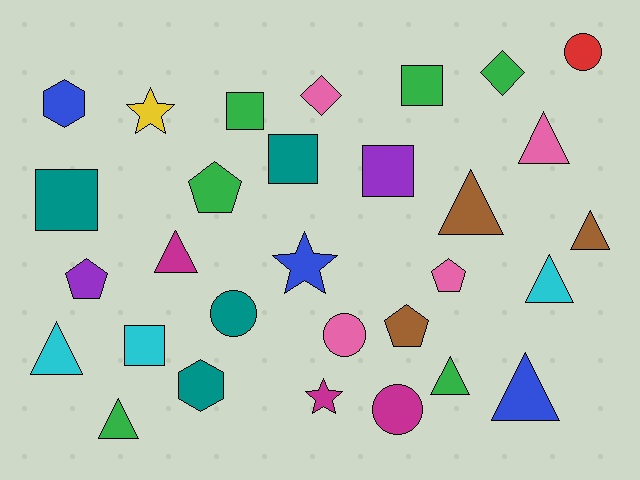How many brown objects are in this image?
There are 3 brown objects.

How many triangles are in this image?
There are 9 triangles.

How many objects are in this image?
There are 30 objects.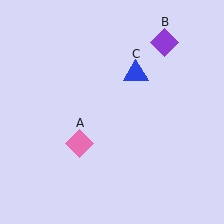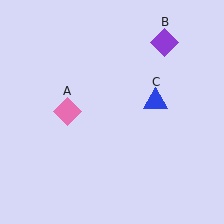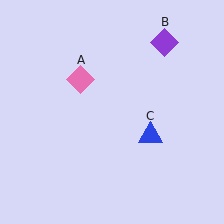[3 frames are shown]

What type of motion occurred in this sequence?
The pink diamond (object A), blue triangle (object C) rotated clockwise around the center of the scene.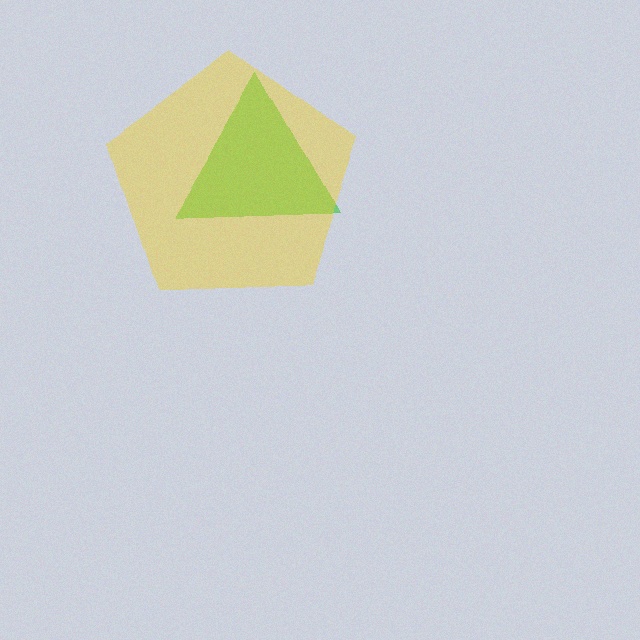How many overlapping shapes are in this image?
There are 2 overlapping shapes in the image.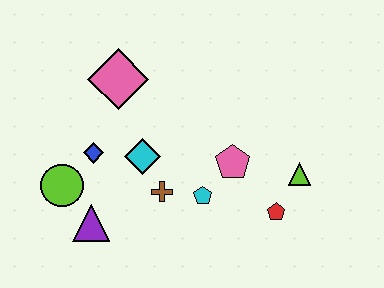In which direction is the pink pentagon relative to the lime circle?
The pink pentagon is to the right of the lime circle.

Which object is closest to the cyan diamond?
The brown cross is closest to the cyan diamond.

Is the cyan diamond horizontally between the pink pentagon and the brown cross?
No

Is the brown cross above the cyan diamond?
No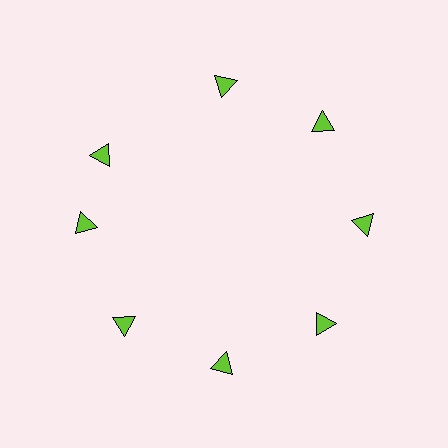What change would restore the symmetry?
The symmetry would be restored by rotating it back into even spacing with its neighbors so that all 8 triangles sit at equal angles and equal distance from the center.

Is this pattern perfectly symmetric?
No. The 8 lime triangles are arranged in a ring, but one element near the 10 o'clock position is rotated out of alignment along the ring, breaking the 8-fold rotational symmetry.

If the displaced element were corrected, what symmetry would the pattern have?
It would have 8-fold rotational symmetry — the pattern would map onto itself every 45 degrees.